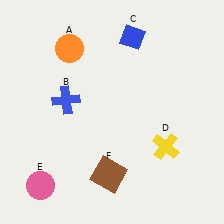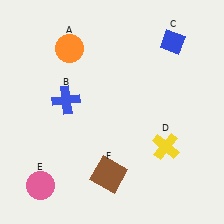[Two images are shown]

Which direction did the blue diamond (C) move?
The blue diamond (C) moved right.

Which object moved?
The blue diamond (C) moved right.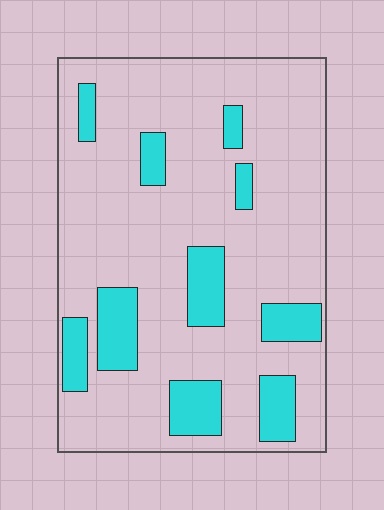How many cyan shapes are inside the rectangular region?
10.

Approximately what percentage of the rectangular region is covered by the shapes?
Approximately 20%.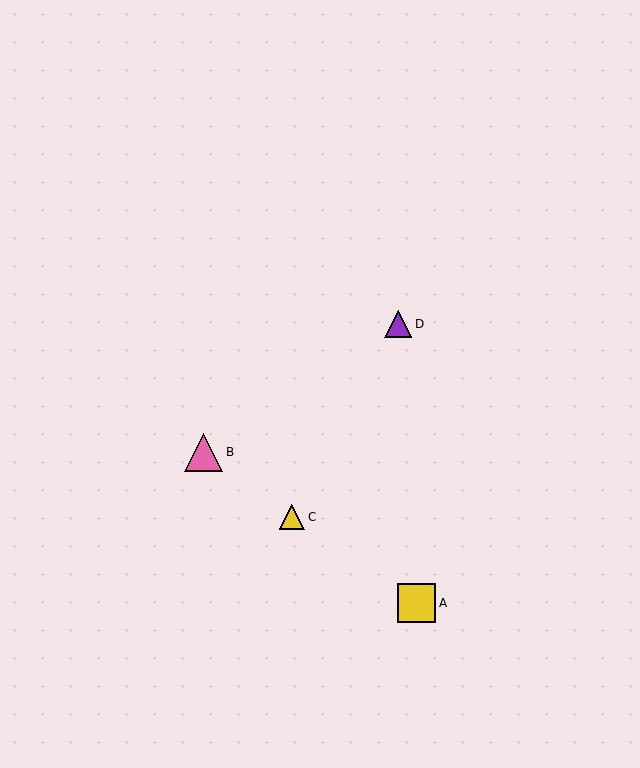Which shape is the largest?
The yellow square (labeled A) is the largest.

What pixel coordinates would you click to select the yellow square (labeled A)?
Click at (416, 603) to select the yellow square A.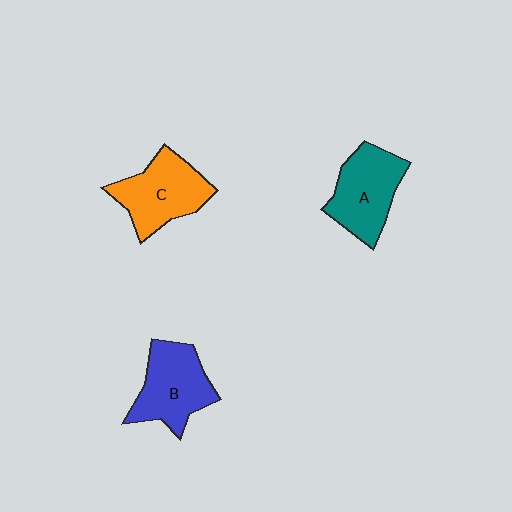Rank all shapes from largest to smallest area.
From largest to smallest: C (orange), B (blue), A (teal).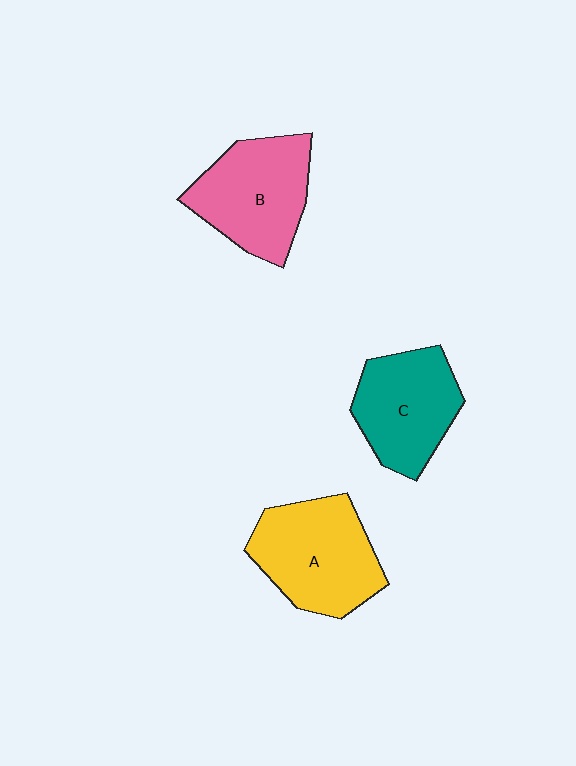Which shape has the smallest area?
Shape C (teal).